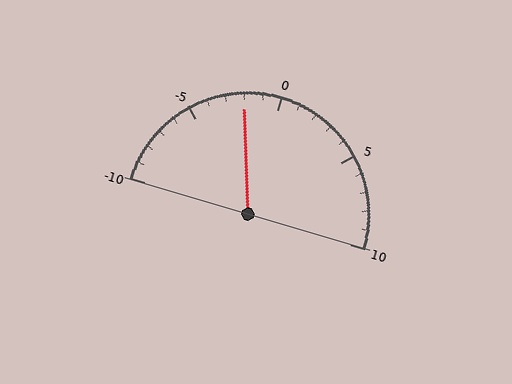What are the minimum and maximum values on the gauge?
The gauge ranges from -10 to 10.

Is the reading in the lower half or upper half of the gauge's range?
The reading is in the lower half of the range (-10 to 10).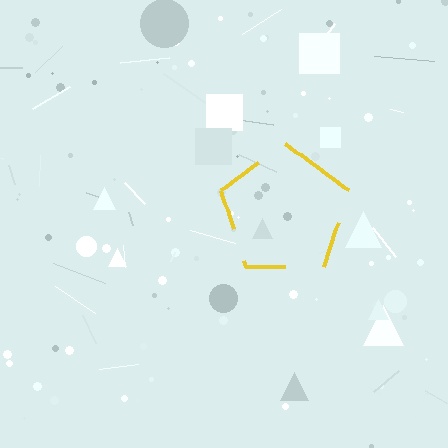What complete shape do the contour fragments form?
The contour fragments form a pentagon.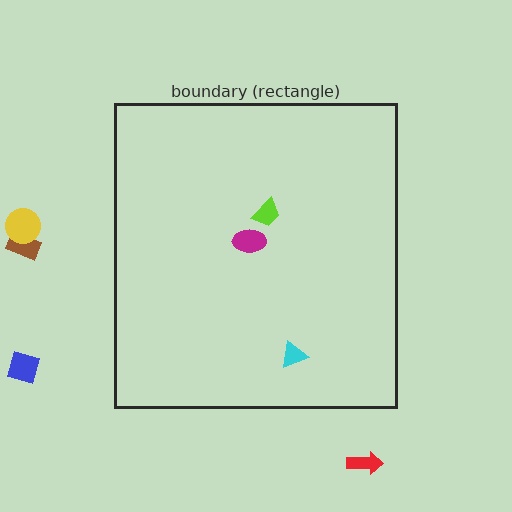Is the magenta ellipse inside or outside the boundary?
Inside.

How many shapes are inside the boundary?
3 inside, 4 outside.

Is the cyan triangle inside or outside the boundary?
Inside.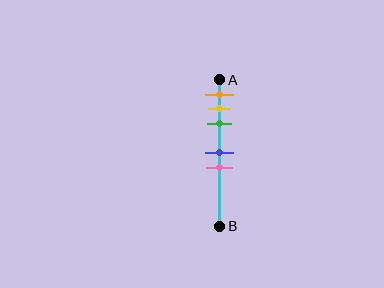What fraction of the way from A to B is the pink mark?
The pink mark is approximately 60% (0.6) of the way from A to B.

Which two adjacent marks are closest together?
The yellow and green marks are the closest adjacent pair.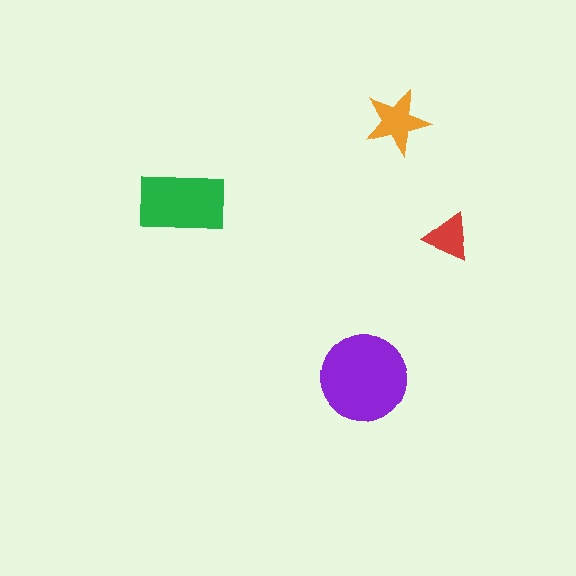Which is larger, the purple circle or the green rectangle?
The purple circle.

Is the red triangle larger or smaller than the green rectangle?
Smaller.